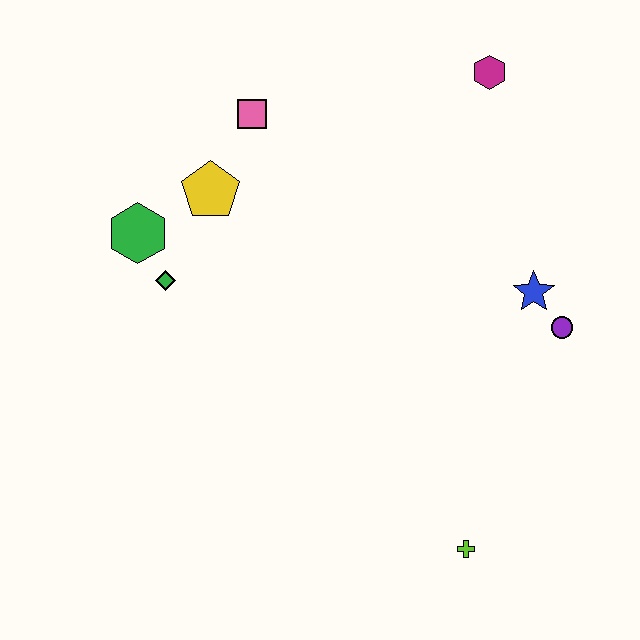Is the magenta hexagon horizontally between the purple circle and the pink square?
Yes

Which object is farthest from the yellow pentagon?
The lime cross is farthest from the yellow pentagon.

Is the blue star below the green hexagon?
Yes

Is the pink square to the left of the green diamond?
No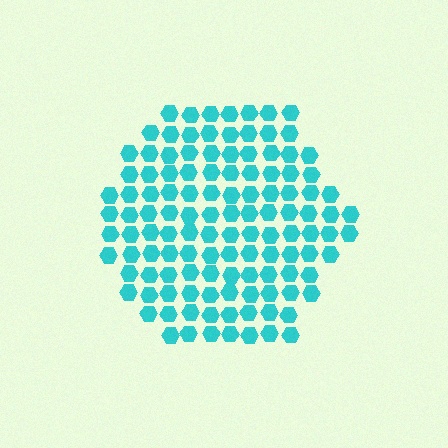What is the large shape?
The large shape is a hexagon.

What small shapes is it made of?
It is made of small hexagons.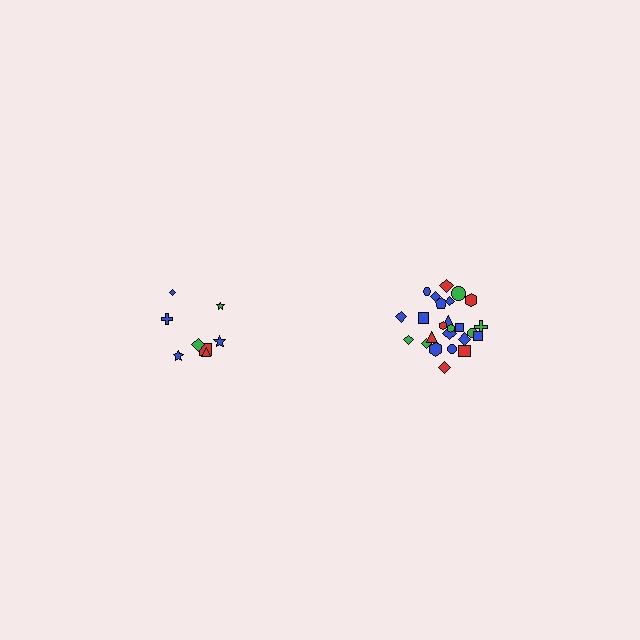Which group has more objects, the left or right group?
The right group.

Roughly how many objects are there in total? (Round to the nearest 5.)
Roughly 35 objects in total.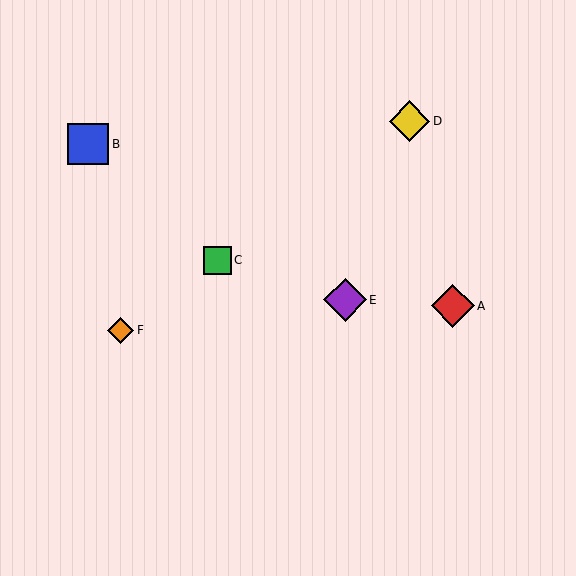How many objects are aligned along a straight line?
3 objects (C, D, F) are aligned along a straight line.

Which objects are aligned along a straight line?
Objects C, D, F are aligned along a straight line.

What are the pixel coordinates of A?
Object A is at (453, 306).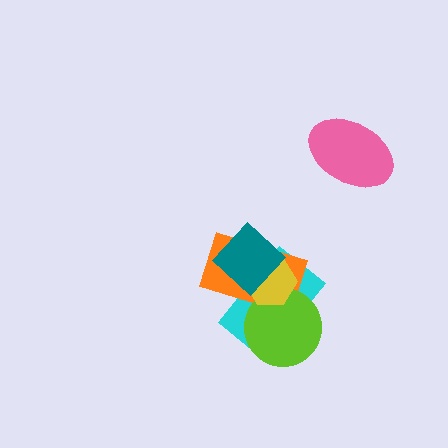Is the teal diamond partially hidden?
No, no other shape covers it.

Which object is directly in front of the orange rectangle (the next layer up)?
The lime circle is directly in front of the orange rectangle.